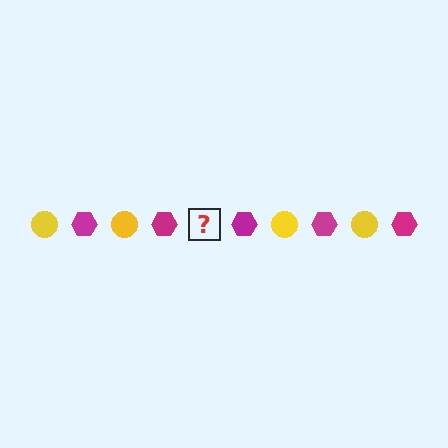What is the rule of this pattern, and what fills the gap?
The rule is that the pattern alternates between yellow circle and magenta hexagon. The gap should be filled with a yellow circle.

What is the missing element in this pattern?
The missing element is a yellow circle.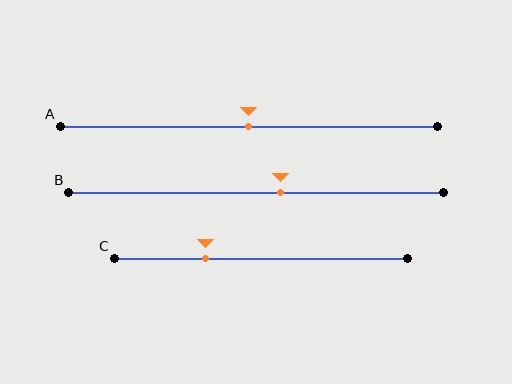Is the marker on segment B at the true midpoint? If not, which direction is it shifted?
No, the marker on segment B is shifted to the right by about 7% of the segment length.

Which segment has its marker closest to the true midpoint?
Segment A has its marker closest to the true midpoint.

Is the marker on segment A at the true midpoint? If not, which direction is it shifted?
Yes, the marker on segment A is at the true midpoint.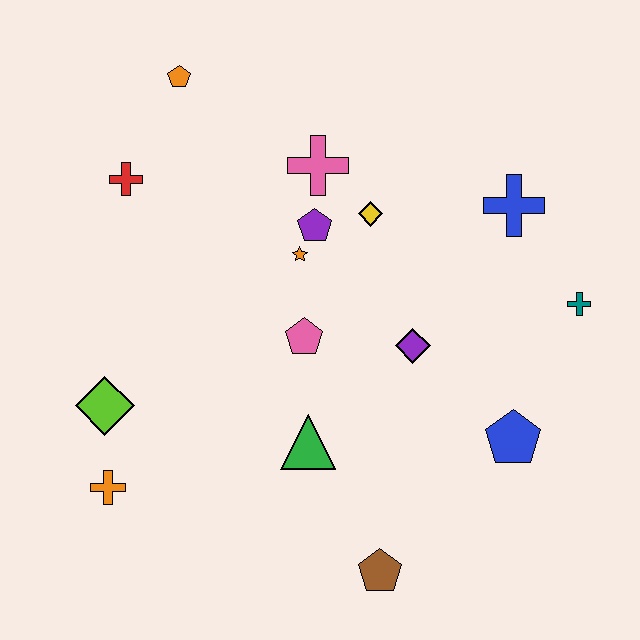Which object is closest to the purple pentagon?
The orange star is closest to the purple pentagon.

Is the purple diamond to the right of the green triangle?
Yes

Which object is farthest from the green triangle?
The orange pentagon is farthest from the green triangle.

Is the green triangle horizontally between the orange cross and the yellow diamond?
Yes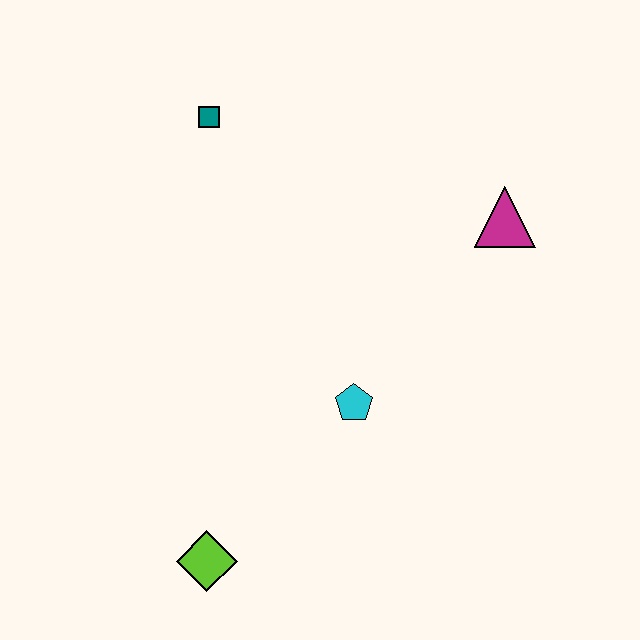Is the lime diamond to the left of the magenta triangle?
Yes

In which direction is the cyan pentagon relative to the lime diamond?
The cyan pentagon is above the lime diamond.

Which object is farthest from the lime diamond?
The magenta triangle is farthest from the lime diamond.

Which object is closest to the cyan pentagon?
The lime diamond is closest to the cyan pentagon.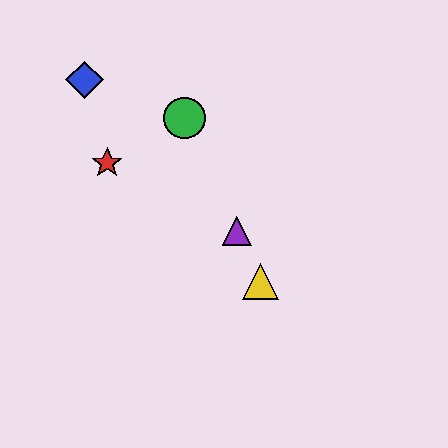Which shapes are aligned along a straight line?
The green circle, the yellow triangle, the purple triangle are aligned along a straight line.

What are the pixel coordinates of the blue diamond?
The blue diamond is at (85, 80).